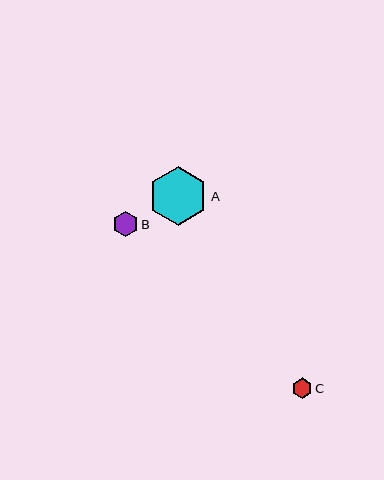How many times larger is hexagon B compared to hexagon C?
Hexagon B is approximately 1.2 times the size of hexagon C.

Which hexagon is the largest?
Hexagon A is the largest with a size of approximately 59 pixels.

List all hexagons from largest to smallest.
From largest to smallest: A, B, C.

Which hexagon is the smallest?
Hexagon C is the smallest with a size of approximately 21 pixels.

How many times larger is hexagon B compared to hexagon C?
Hexagon B is approximately 1.2 times the size of hexagon C.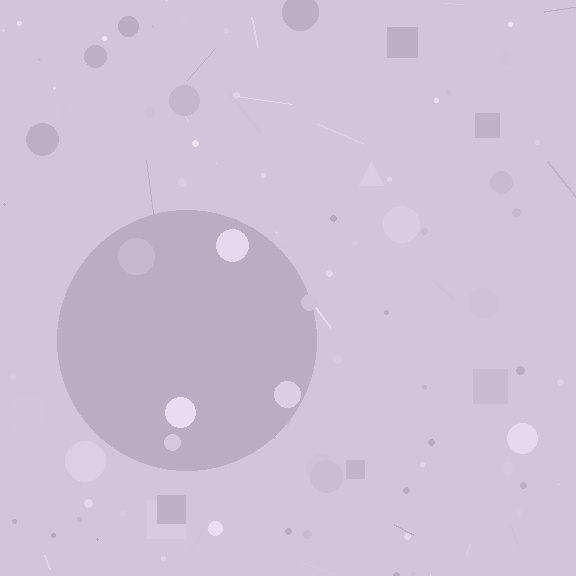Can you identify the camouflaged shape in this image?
The camouflaged shape is a circle.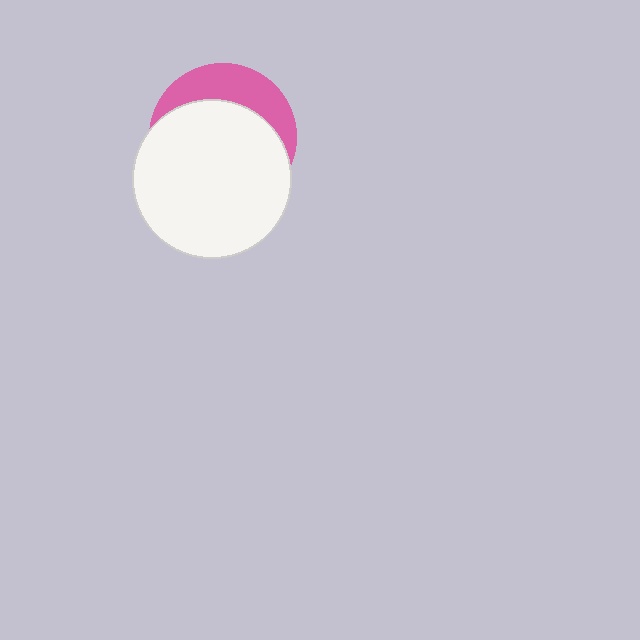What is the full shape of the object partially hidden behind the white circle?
The partially hidden object is a pink circle.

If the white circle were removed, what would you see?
You would see the complete pink circle.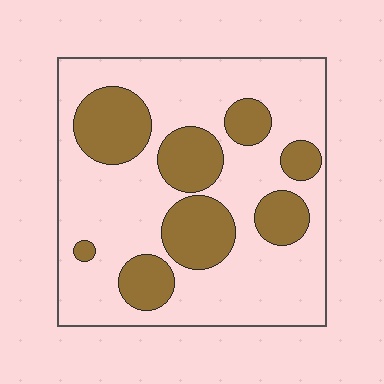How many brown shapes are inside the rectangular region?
8.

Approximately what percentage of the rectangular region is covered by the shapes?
Approximately 30%.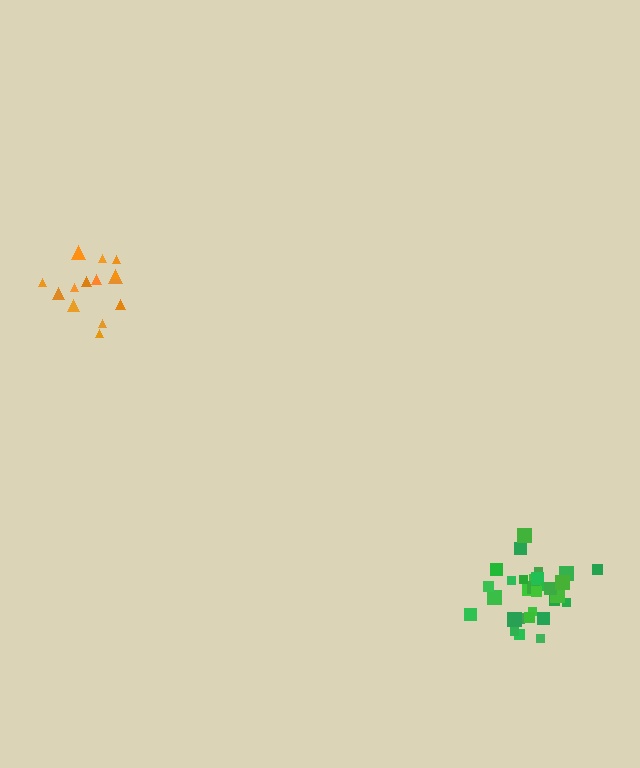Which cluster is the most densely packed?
Green.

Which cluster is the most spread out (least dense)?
Orange.